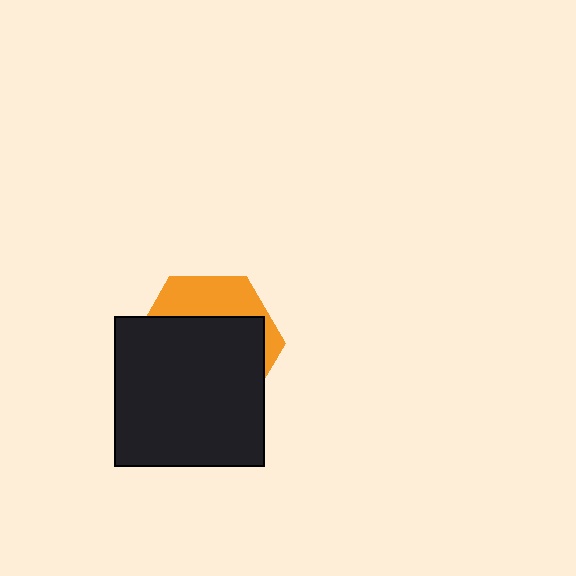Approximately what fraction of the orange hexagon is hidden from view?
Roughly 70% of the orange hexagon is hidden behind the black square.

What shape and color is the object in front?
The object in front is a black square.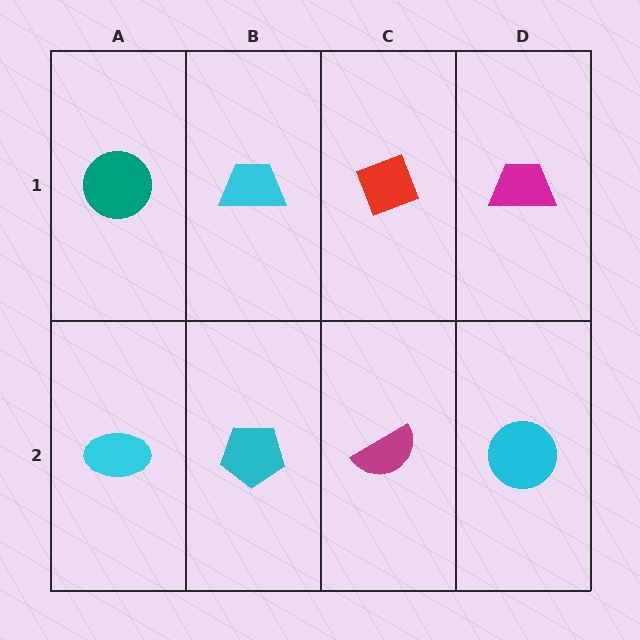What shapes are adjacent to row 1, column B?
A cyan pentagon (row 2, column B), a teal circle (row 1, column A), a red diamond (row 1, column C).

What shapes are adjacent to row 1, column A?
A cyan ellipse (row 2, column A), a cyan trapezoid (row 1, column B).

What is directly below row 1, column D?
A cyan circle.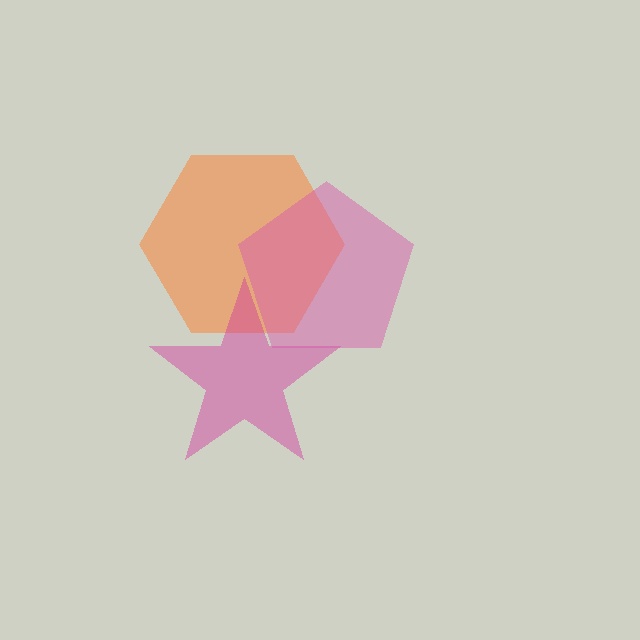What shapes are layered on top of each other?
The layered shapes are: an orange hexagon, a magenta star, a pink pentagon.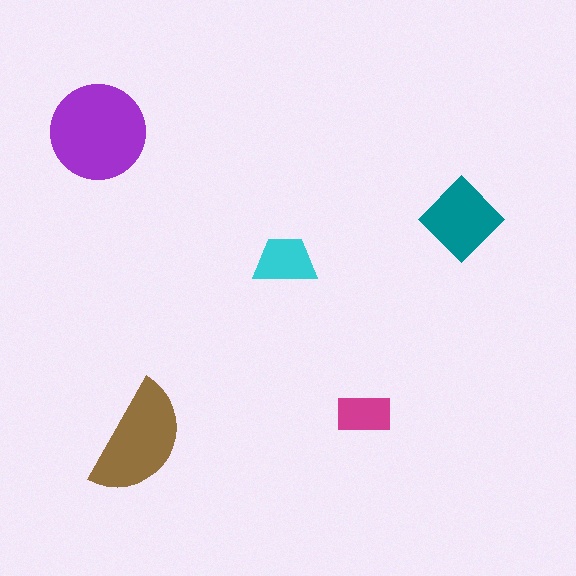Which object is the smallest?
The magenta rectangle.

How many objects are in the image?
There are 5 objects in the image.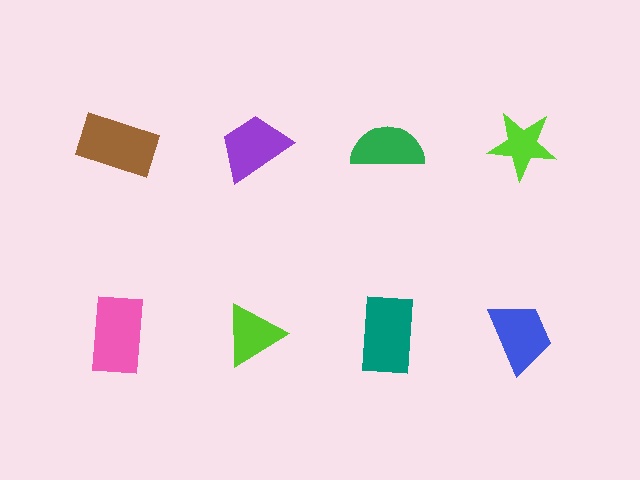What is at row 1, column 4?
A lime star.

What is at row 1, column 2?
A purple trapezoid.